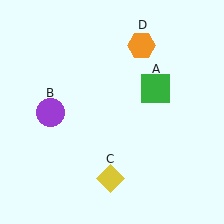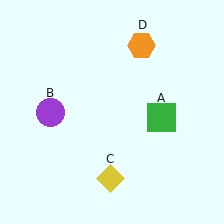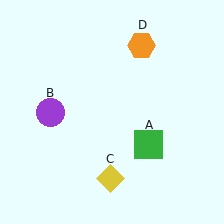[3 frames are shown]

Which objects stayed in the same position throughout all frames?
Purple circle (object B) and yellow diamond (object C) and orange hexagon (object D) remained stationary.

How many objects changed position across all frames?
1 object changed position: green square (object A).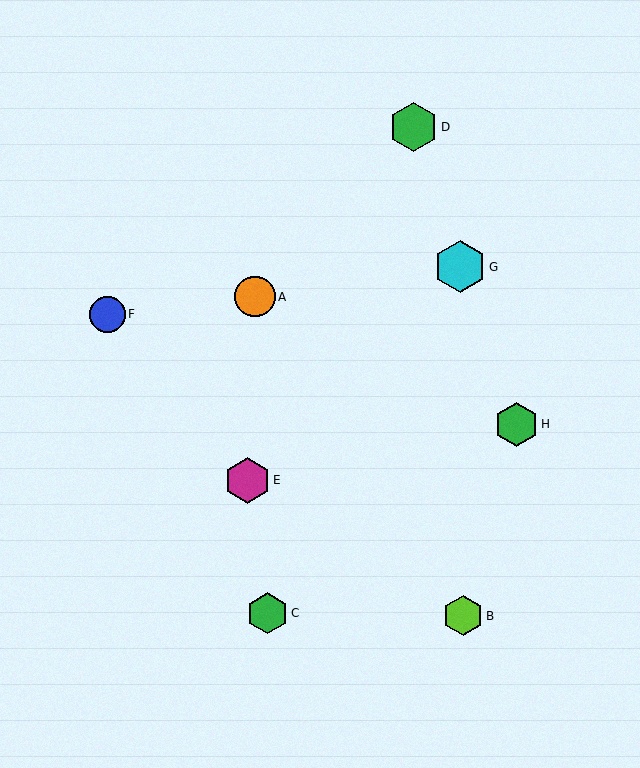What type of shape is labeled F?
Shape F is a blue circle.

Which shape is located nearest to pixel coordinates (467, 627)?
The lime hexagon (labeled B) at (463, 616) is nearest to that location.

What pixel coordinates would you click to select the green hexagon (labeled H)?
Click at (516, 424) to select the green hexagon H.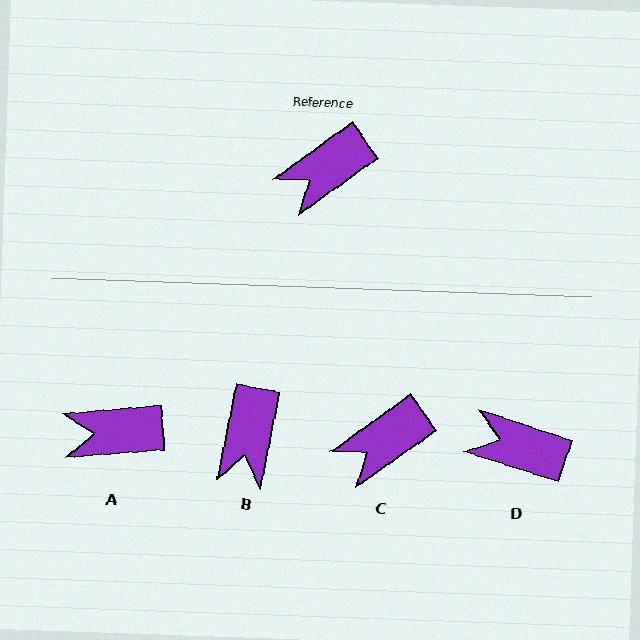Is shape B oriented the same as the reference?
No, it is off by about 43 degrees.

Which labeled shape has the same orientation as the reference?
C.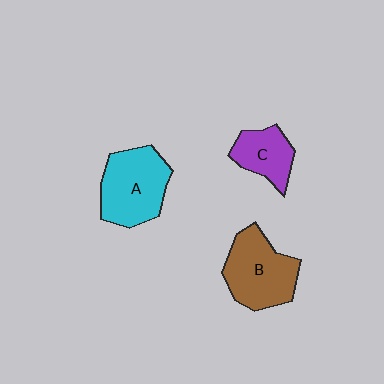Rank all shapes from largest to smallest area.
From largest to smallest: A (cyan), B (brown), C (purple).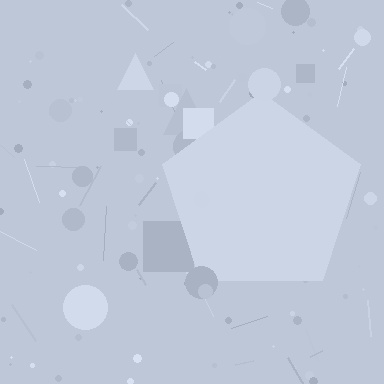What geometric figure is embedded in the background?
A pentagon is embedded in the background.